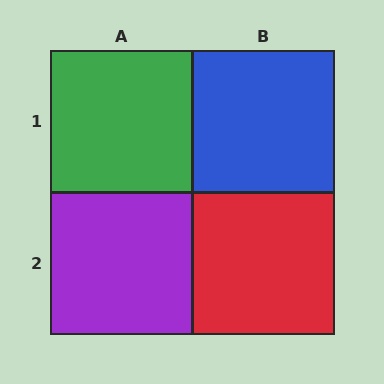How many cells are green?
1 cell is green.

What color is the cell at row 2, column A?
Purple.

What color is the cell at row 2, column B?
Red.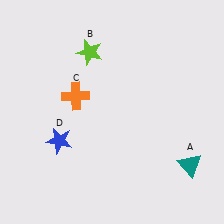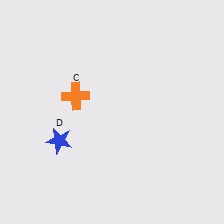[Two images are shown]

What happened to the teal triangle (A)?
The teal triangle (A) was removed in Image 2. It was in the bottom-right area of Image 1.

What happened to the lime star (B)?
The lime star (B) was removed in Image 2. It was in the top-left area of Image 1.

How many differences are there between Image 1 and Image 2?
There are 2 differences between the two images.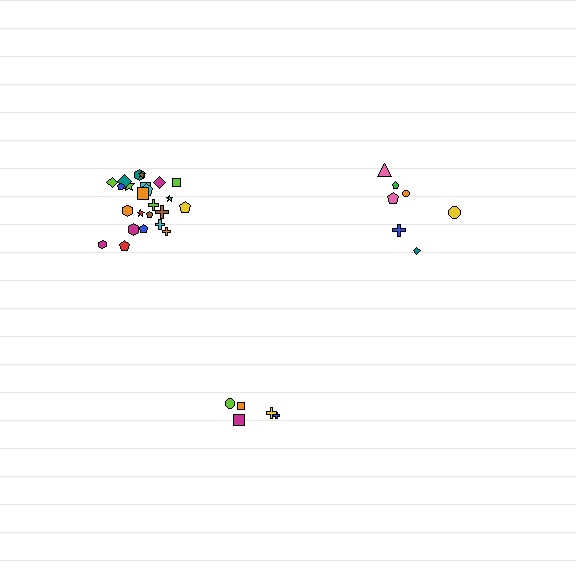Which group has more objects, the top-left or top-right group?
The top-left group.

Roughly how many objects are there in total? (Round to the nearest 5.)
Roughly 35 objects in total.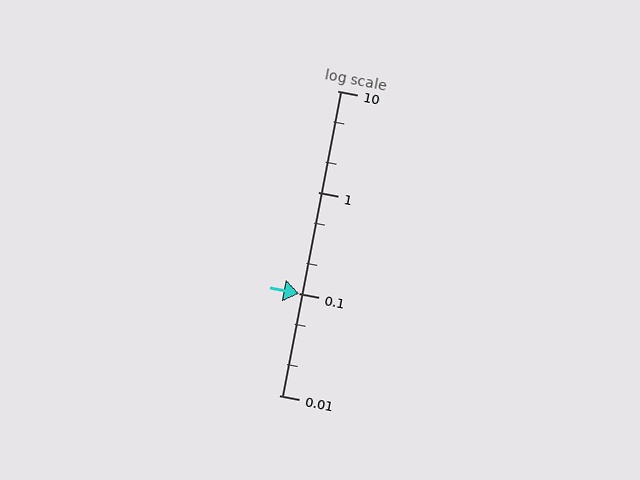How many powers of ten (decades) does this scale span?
The scale spans 3 decades, from 0.01 to 10.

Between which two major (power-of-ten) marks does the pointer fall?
The pointer is between 0.1 and 1.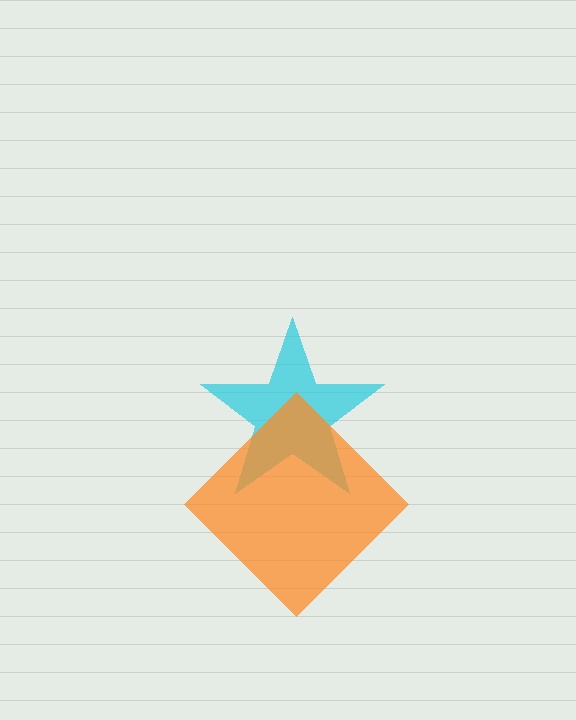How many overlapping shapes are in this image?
There are 2 overlapping shapes in the image.